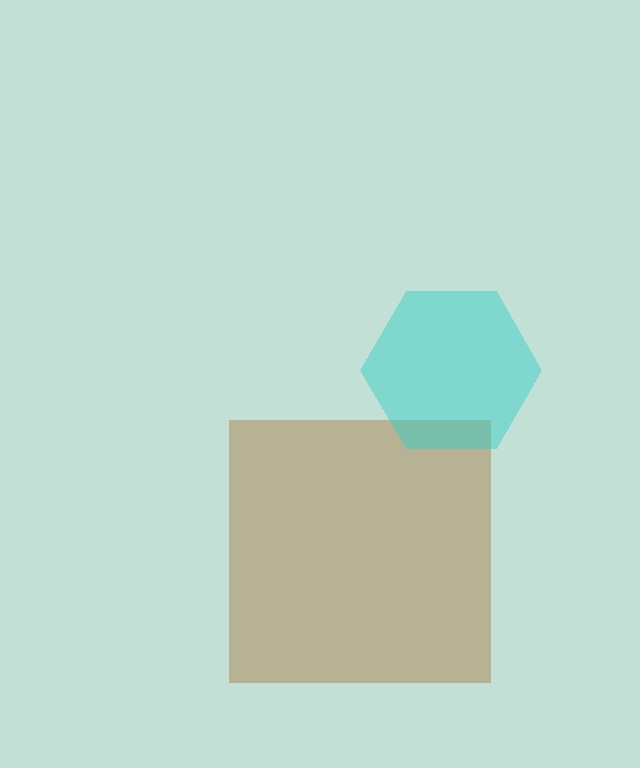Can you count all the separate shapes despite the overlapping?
Yes, there are 2 separate shapes.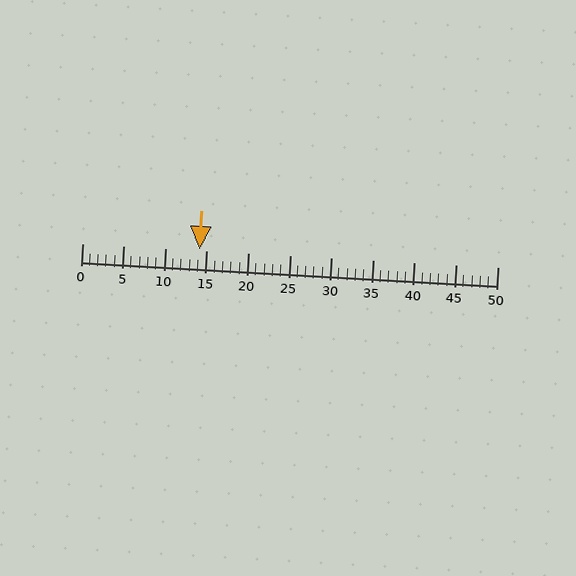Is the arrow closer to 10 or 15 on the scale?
The arrow is closer to 15.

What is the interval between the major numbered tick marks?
The major tick marks are spaced 5 units apart.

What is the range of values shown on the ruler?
The ruler shows values from 0 to 50.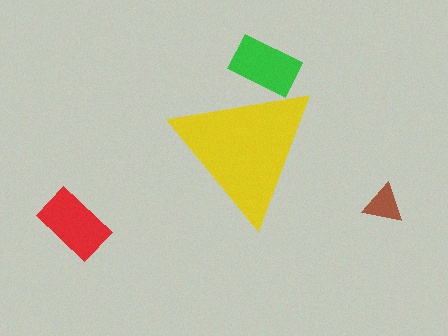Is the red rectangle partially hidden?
No, the red rectangle is fully visible.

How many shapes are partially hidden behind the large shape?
1 shape is partially hidden.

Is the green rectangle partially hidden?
Yes, the green rectangle is partially hidden behind the yellow triangle.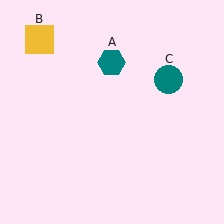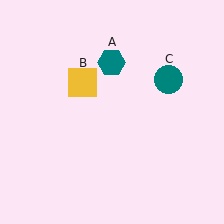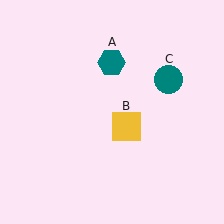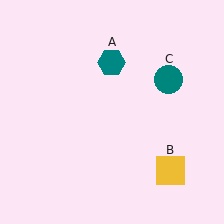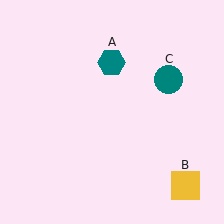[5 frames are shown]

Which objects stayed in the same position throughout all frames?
Teal hexagon (object A) and teal circle (object C) remained stationary.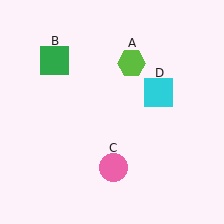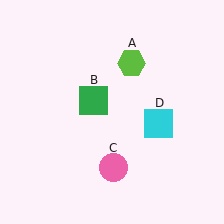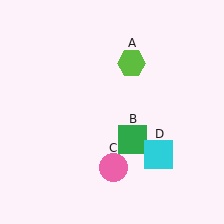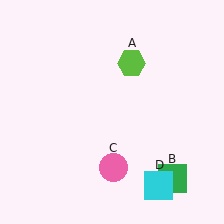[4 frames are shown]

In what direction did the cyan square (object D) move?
The cyan square (object D) moved down.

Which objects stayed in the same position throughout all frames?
Lime hexagon (object A) and pink circle (object C) remained stationary.